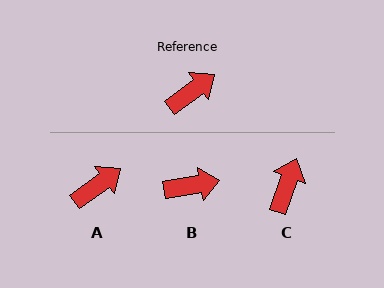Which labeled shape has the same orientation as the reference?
A.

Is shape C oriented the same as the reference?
No, it is off by about 34 degrees.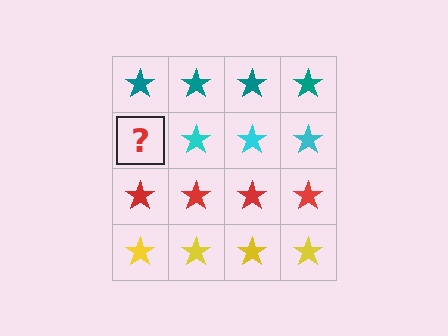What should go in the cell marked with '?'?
The missing cell should contain a cyan star.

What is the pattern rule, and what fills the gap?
The rule is that each row has a consistent color. The gap should be filled with a cyan star.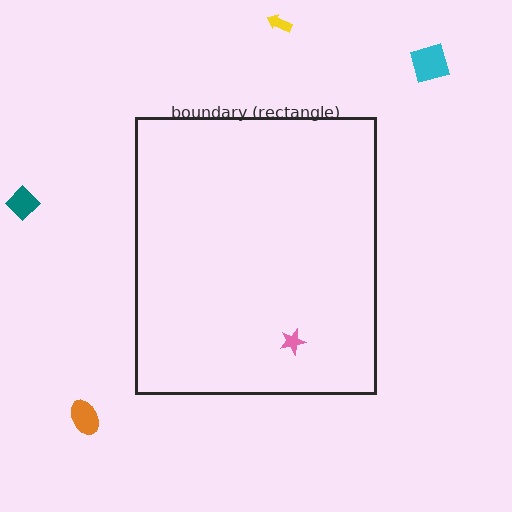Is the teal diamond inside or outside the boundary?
Outside.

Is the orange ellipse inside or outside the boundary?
Outside.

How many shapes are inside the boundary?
1 inside, 4 outside.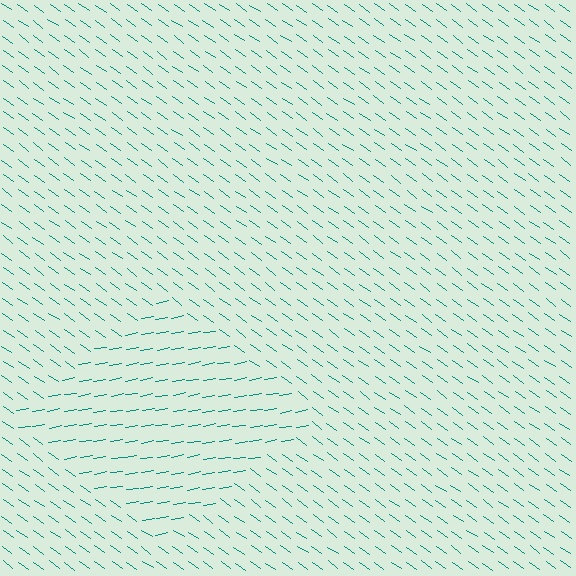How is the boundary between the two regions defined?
The boundary is defined purely by a change in line orientation (approximately 45 degrees difference). All lines are the same color and thickness.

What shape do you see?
I see a diamond.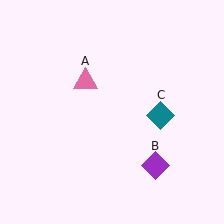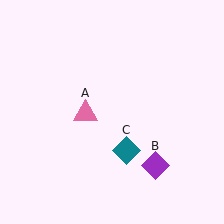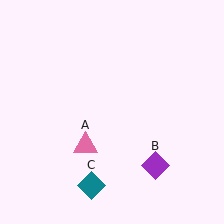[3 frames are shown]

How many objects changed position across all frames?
2 objects changed position: pink triangle (object A), teal diamond (object C).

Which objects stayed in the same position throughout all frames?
Purple diamond (object B) remained stationary.